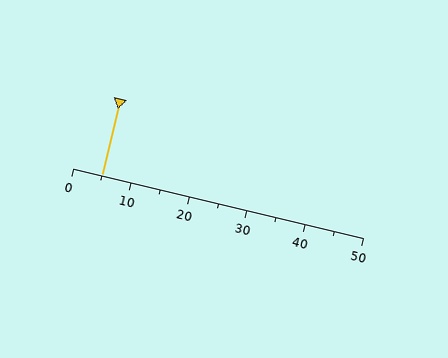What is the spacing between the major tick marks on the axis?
The major ticks are spaced 10 apart.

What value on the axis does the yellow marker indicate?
The marker indicates approximately 5.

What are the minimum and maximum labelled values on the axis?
The axis runs from 0 to 50.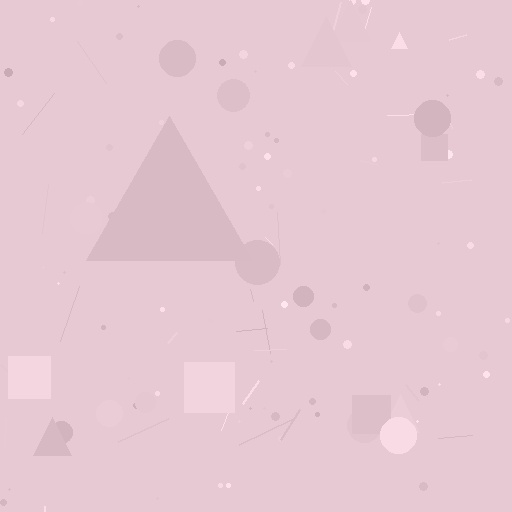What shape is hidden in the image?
A triangle is hidden in the image.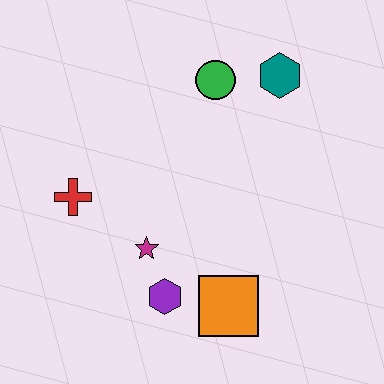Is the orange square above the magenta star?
No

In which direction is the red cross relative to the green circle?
The red cross is to the left of the green circle.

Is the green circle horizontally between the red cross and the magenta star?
No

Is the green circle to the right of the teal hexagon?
No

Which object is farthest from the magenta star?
The teal hexagon is farthest from the magenta star.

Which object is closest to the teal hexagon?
The green circle is closest to the teal hexagon.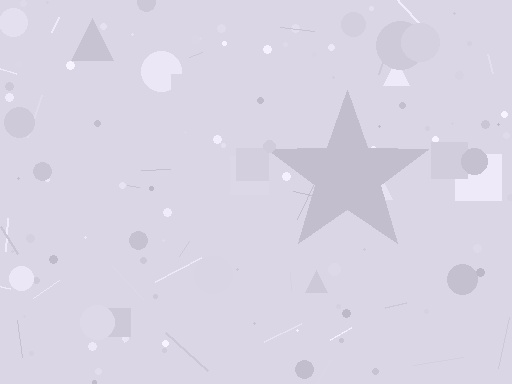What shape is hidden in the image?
A star is hidden in the image.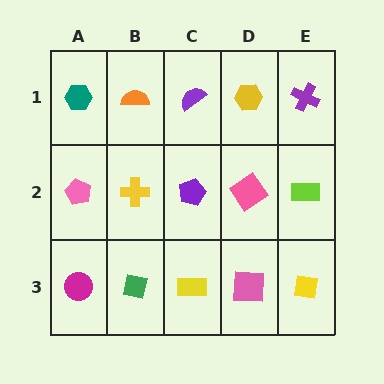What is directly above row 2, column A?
A teal hexagon.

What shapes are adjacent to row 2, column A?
A teal hexagon (row 1, column A), a magenta circle (row 3, column A), a yellow cross (row 2, column B).